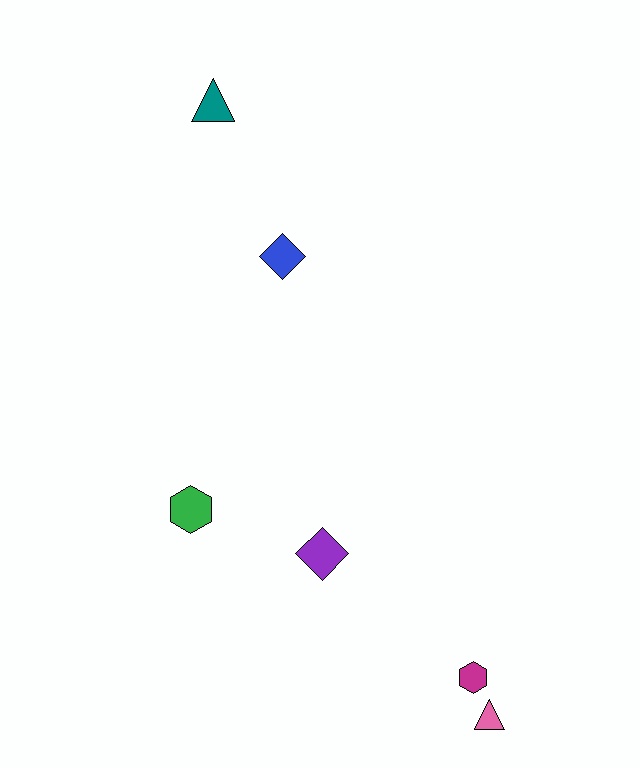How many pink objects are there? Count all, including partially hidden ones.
There is 1 pink object.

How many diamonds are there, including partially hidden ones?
There are 2 diamonds.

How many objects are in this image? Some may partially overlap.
There are 6 objects.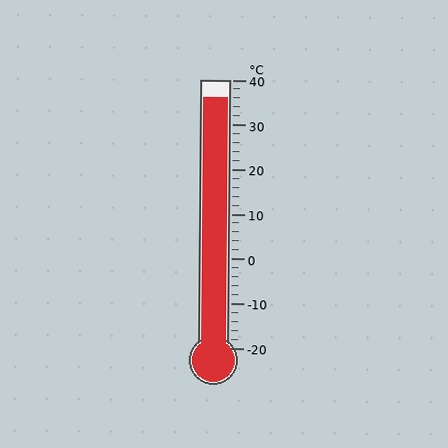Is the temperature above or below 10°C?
The temperature is above 10°C.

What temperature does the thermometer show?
The thermometer shows approximately 36°C.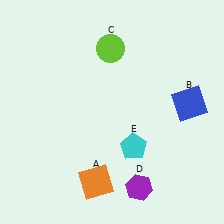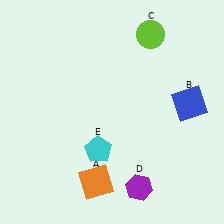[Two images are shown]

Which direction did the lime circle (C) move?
The lime circle (C) moved right.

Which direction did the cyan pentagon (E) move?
The cyan pentagon (E) moved left.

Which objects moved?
The objects that moved are: the lime circle (C), the cyan pentagon (E).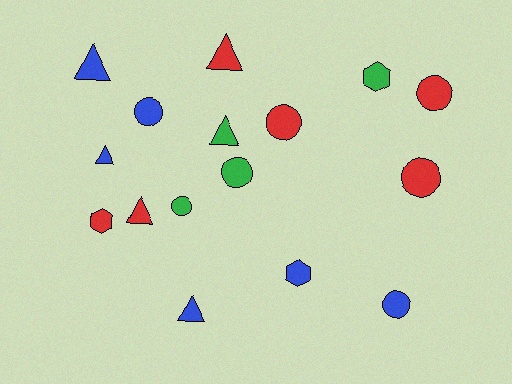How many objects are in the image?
There are 16 objects.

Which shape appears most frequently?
Circle, with 7 objects.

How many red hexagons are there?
There is 1 red hexagon.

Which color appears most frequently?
Blue, with 6 objects.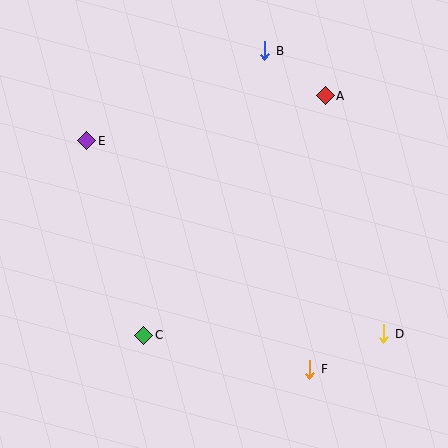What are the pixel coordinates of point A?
Point A is at (325, 96).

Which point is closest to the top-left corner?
Point E is closest to the top-left corner.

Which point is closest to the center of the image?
Point C at (144, 335) is closest to the center.